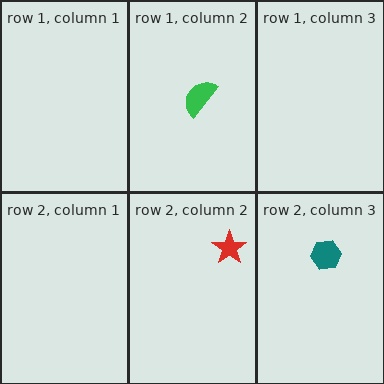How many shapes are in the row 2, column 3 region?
1.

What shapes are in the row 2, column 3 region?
The teal hexagon.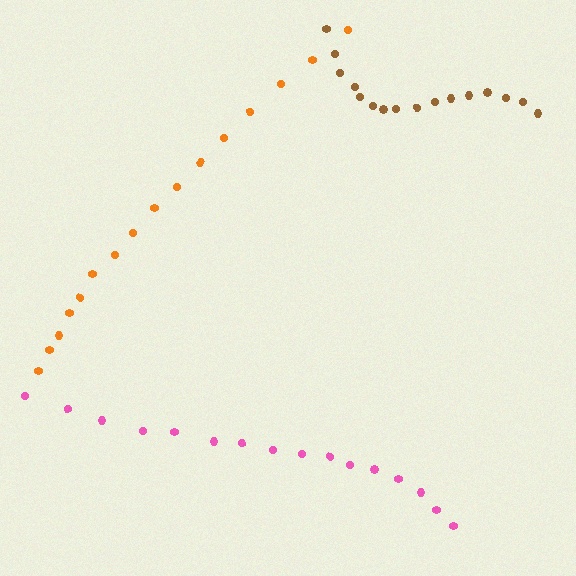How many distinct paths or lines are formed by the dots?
There are 3 distinct paths.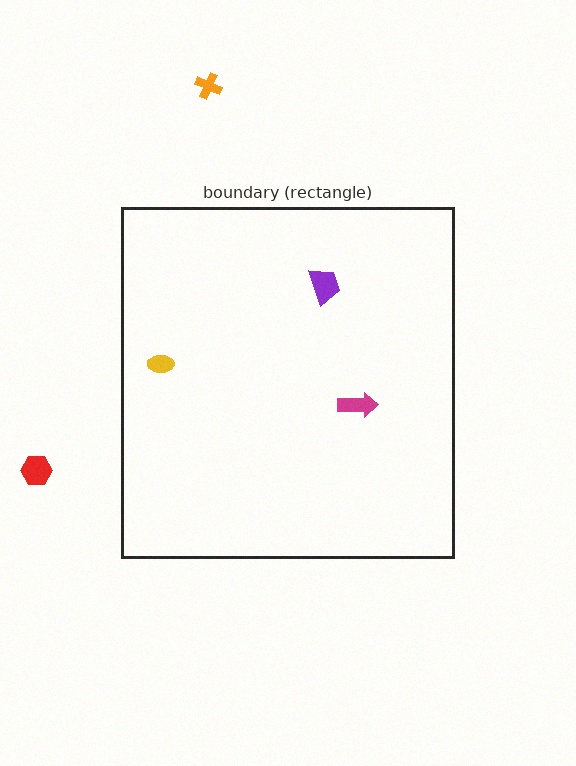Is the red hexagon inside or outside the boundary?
Outside.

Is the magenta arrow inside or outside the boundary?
Inside.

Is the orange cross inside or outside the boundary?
Outside.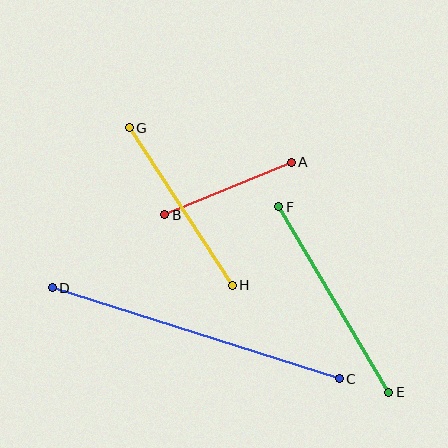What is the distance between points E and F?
The distance is approximately 216 pixels.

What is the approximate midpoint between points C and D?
The midpoint is at approximately (196, 333) pixels.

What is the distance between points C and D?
The distance is approximately 301 pixels.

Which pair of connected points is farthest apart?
Points C and D are farthest apart.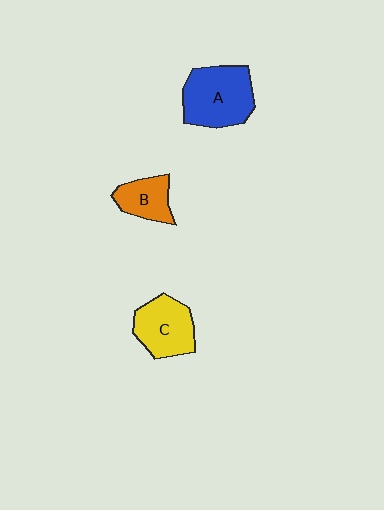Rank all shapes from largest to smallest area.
From largest to smallest: A (blue), C (yellow), B (orange).